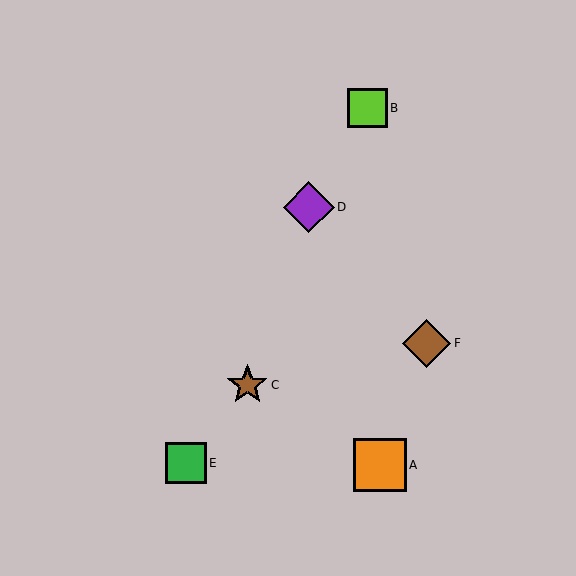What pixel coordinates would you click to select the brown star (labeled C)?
Click at (247, 385) to select the brown star C.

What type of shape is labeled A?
Shape A is an orange square.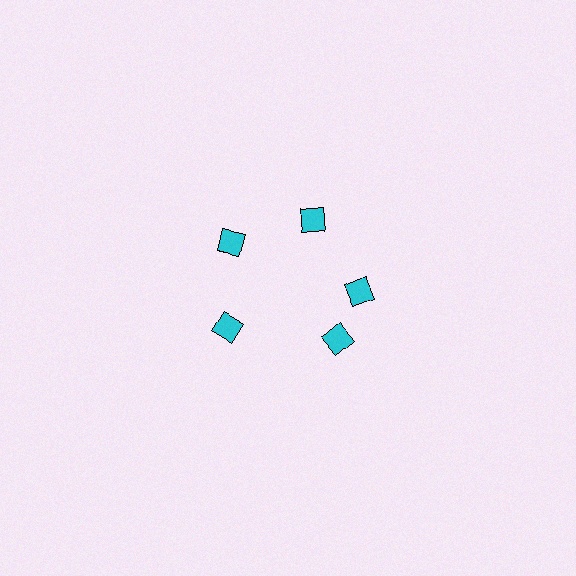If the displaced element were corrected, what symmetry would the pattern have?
It would have 5-fold rotational symmetry — the pattern would map onto itself every 72 degrees.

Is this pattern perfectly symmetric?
No. The 5 cyan diamonds are arranged in a ring, but one element near the 5 o'clock position is rotated out of alignment along the ring, breaking the 5-fold rotational symmetry.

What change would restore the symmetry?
The symmetry would be restored by rotating it back into even spacing with its neighbors so that all 5 diamonds sit at equal angles and equal distance from the center.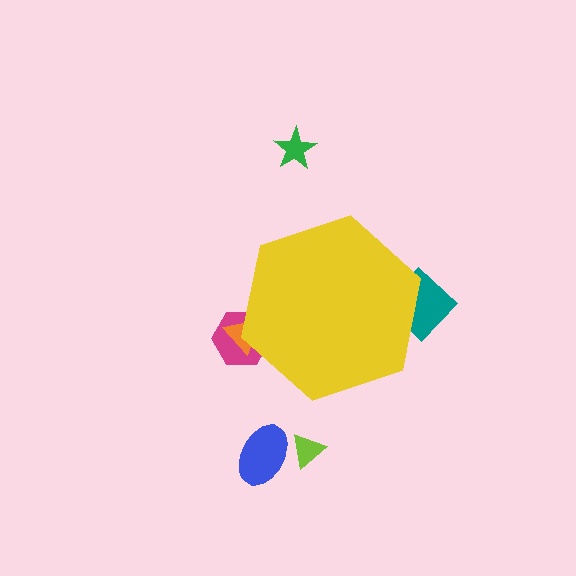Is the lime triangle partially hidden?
No, the lime triangle is fully visible.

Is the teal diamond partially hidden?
Yes, the teal diamond is partially hidden behind the yellow hexagon.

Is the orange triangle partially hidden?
Yes, the orange triangle is partially hidden behind the yellow hexagon.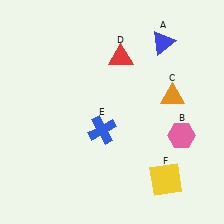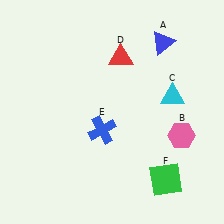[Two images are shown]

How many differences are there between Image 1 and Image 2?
There are 2 differences between the two images.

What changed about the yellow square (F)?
In Image 1, F is yellow. In Image 2, it changed to green.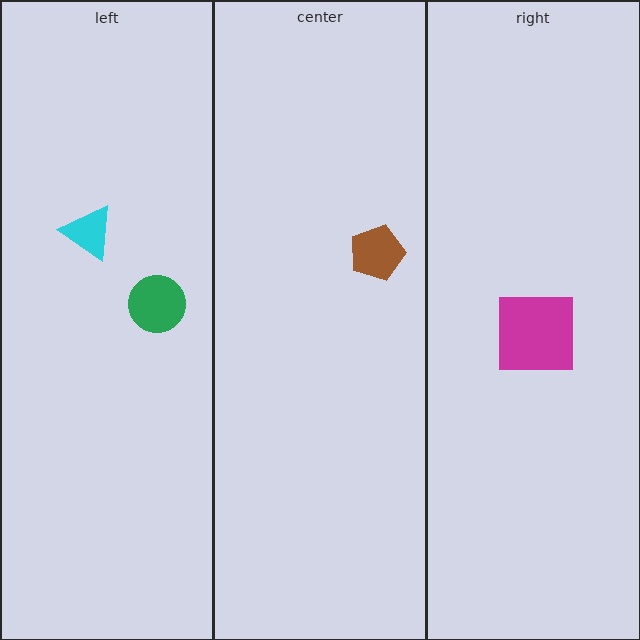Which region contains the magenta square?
The right region.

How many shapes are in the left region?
2.